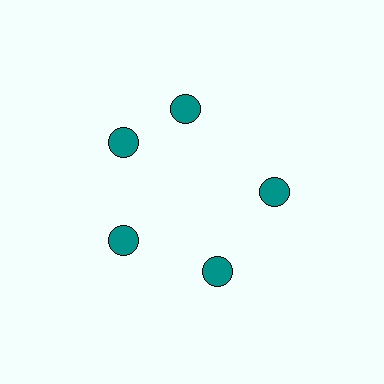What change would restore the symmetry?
The symmetry would be restored by rotating it back into even spacing with its neighbors so that all 5 circles sit at equal angles and equal distance from the center.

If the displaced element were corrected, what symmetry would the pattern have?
It would have 5-fold rotational symmetry — the pattern would map onto itself every 72 degrees.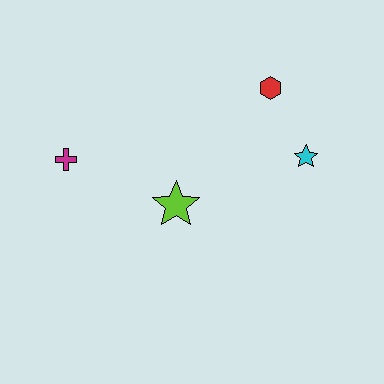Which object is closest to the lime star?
The magenta cross is closest to the lime star.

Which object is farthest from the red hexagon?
The magenta cross is farthest from the red hexagon.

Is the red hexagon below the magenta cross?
No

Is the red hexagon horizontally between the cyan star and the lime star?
Yes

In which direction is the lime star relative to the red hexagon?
The lime star is below the red hexagon.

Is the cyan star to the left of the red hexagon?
No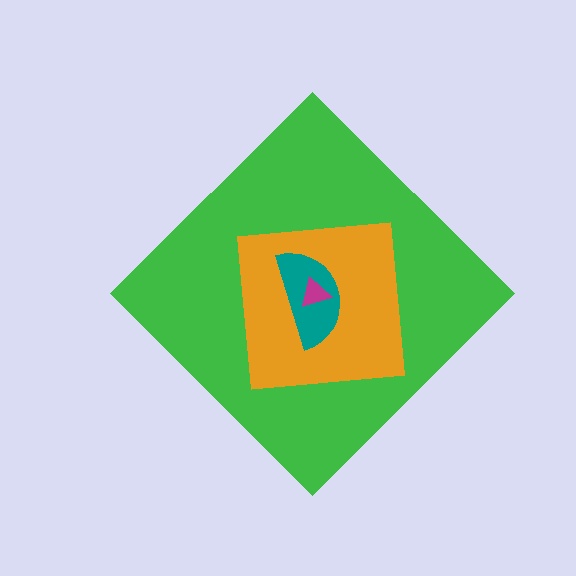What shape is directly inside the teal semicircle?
The magenta triangle.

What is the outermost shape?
The green diamond.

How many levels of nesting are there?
4.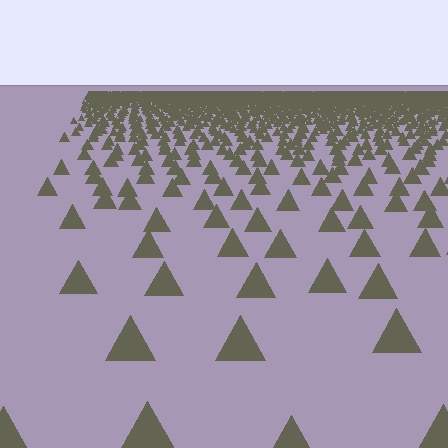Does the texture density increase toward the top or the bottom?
Density increases toward the top.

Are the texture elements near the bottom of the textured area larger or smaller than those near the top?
Larger. Near the bottom, elements are closer to the viewer and appear at a bigger on-screen size.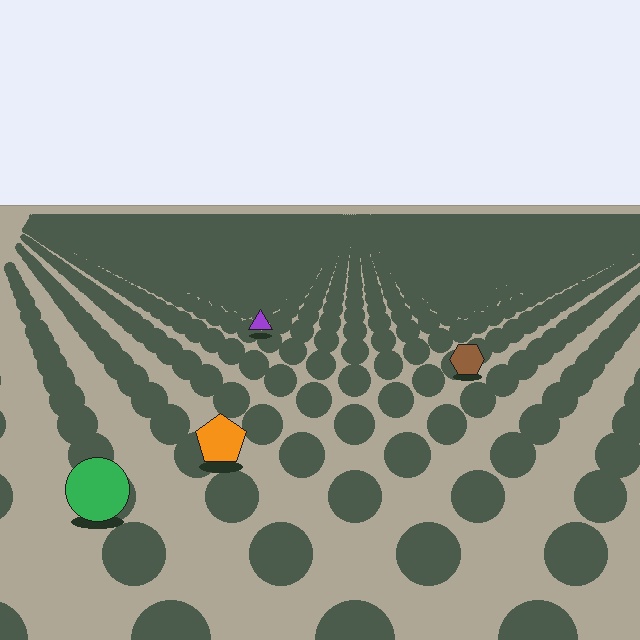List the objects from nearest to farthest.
From nearest to farthest: the green circle, the orange pentagon, the brown hexagon, the purple triangle.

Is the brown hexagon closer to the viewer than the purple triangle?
Yes. The brown hexagon is closer — you can tell from the texture gradient: the ground texture is coarser near it.